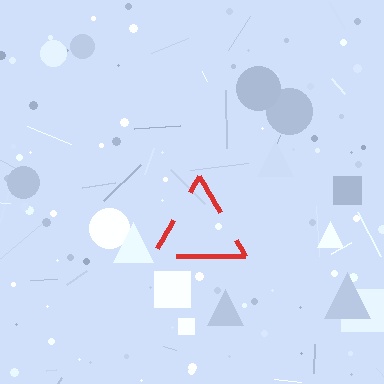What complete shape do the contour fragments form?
The contour fragments form a triangle.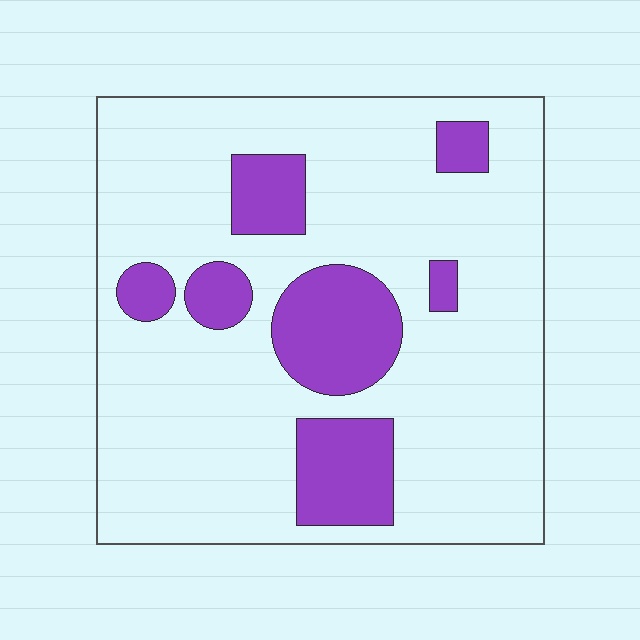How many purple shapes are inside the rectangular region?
7.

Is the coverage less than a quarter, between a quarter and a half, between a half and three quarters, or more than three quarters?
Less than a quarter.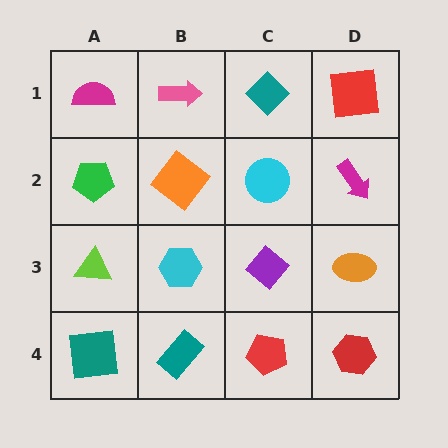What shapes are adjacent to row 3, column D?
A magenta arrow (row 2, column D), a red hexagon (row 4, column D), a purple diamond (row 3, column C).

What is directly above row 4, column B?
A cyan hexagon.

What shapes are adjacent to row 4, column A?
A lime triangle (row 3, column A), a teal rectangle (row 4, column B).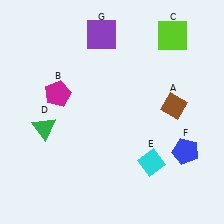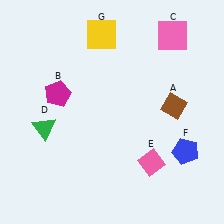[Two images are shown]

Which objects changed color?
C changed from lime to pink. E changed from cyan to pink. G changed from purple to yellow.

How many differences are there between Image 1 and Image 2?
There are 3 differences between the two images.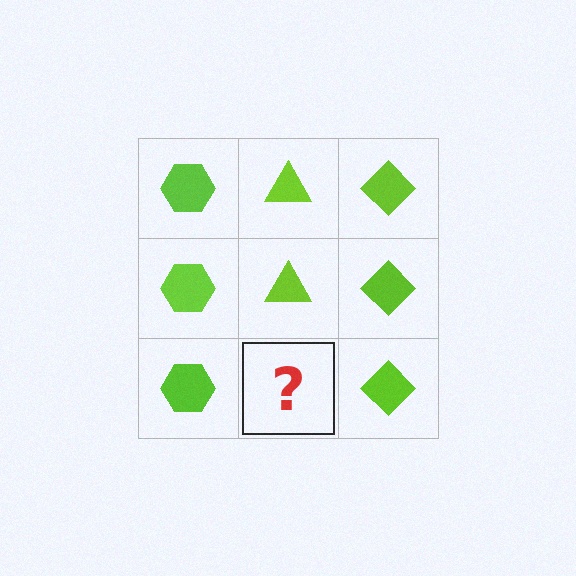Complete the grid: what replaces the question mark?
The question mark should be replaced with a lime triangle.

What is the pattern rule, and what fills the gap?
The rule is that each column has a consistent shape. The gap should be filled with a lime triangle.